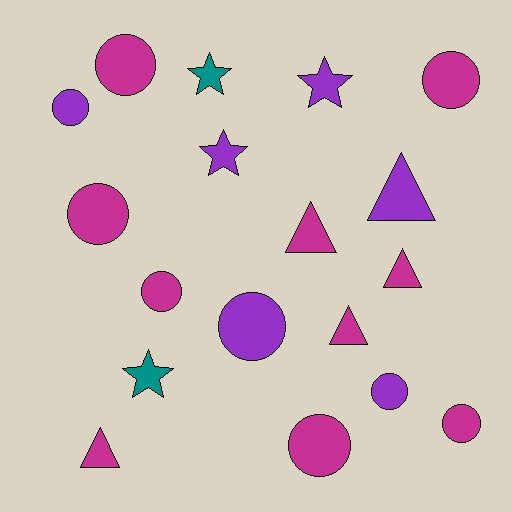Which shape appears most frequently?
Circle, with 9 objects.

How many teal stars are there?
There are 2 teal stars.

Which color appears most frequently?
Magenta, with 10 objects.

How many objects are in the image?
There are 18 objects.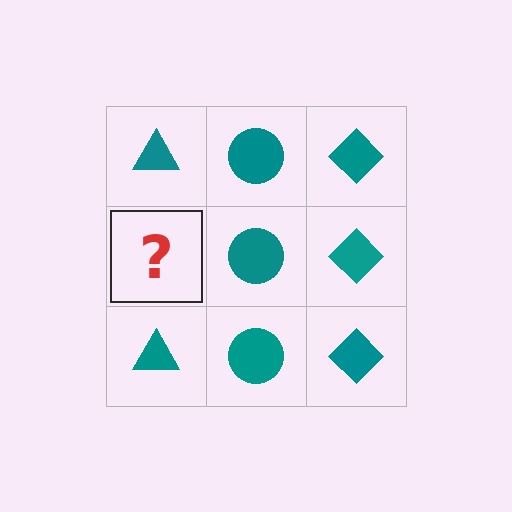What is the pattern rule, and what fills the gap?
The rule is that each column has a consistent shape. The gap should be filled with a teal triangle.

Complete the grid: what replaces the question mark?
The question mark should be replaced with a teal triangle.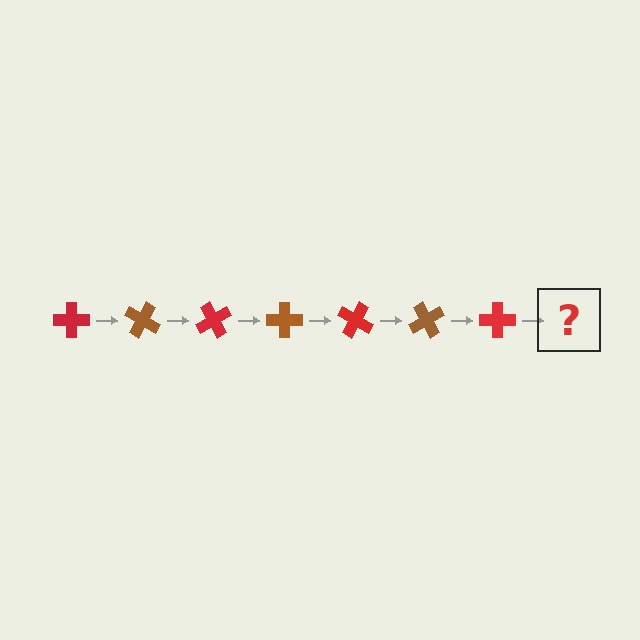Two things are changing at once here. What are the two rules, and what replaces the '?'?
The two rules are that it rotates 30 degrees each step and the color cycles through red and brown. The '?' should be a brown cross, rotated 210 degrees from the start.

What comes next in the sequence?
The next element should be a brown cross, rotated 210 degrees from the start.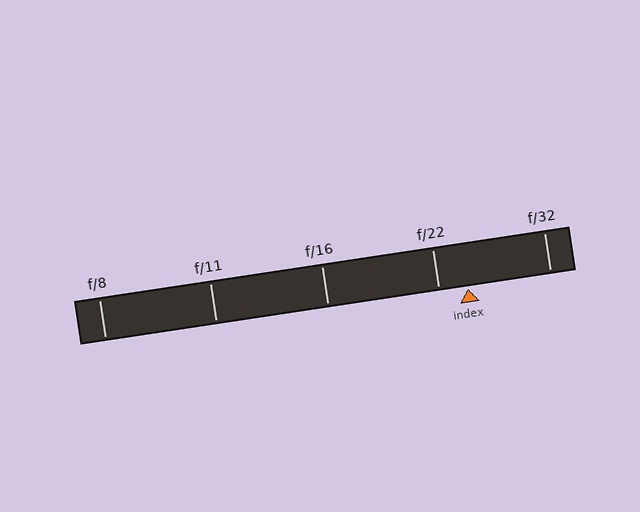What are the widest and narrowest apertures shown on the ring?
The widest aperture shown is f/8 and the narrowest is f/32.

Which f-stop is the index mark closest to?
The index mark is closest to f/22.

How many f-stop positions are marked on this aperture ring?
There are 5 f-stop positions marked.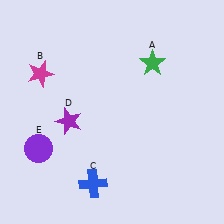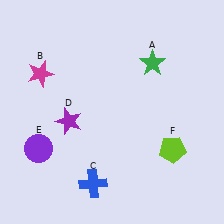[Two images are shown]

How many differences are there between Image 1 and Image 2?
There is 1 difference between the two images.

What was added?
A lime pentagon (F) was added in Image 2.